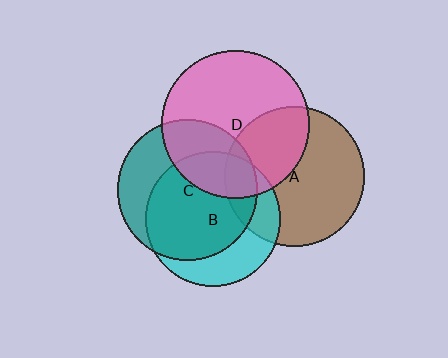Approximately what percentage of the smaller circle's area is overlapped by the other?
Approximately 15%.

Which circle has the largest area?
Circle D (pink).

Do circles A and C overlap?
Yes.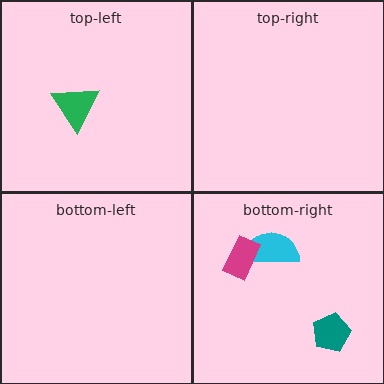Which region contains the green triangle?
The top-left region.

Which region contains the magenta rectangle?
The bottom-right region.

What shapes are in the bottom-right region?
The teal pentagon, the cyan semicircle, the magenta rectangle.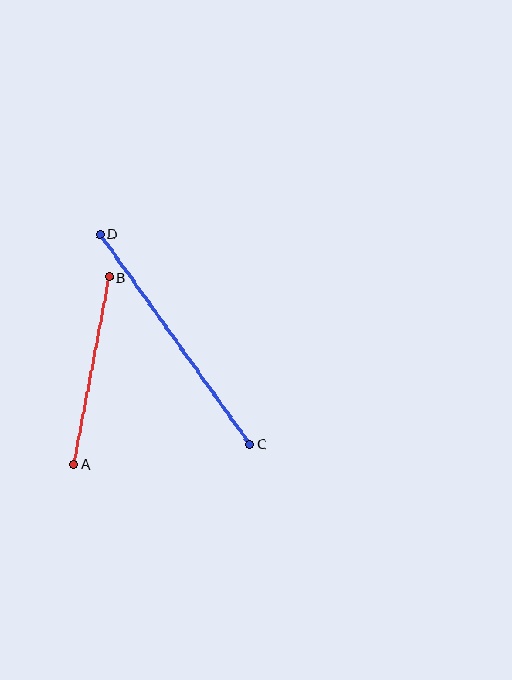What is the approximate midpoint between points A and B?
The midpoint is at approximately (91, 371) pixels.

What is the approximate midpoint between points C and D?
The midpoint is at approximately (175, 339) pixels.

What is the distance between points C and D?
The distance is approximately 259 pixels.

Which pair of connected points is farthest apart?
Points C and D are farthest apart.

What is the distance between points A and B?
The distance is approximately 191 pixels.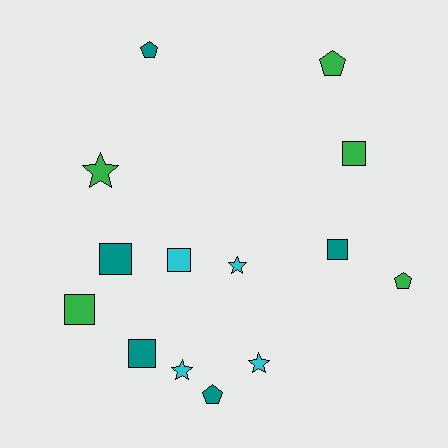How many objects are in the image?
There are 14 objects.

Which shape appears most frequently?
Square, with 6 objects.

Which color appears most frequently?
Green, with 5 objects.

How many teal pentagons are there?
There are 2 teal pentagons.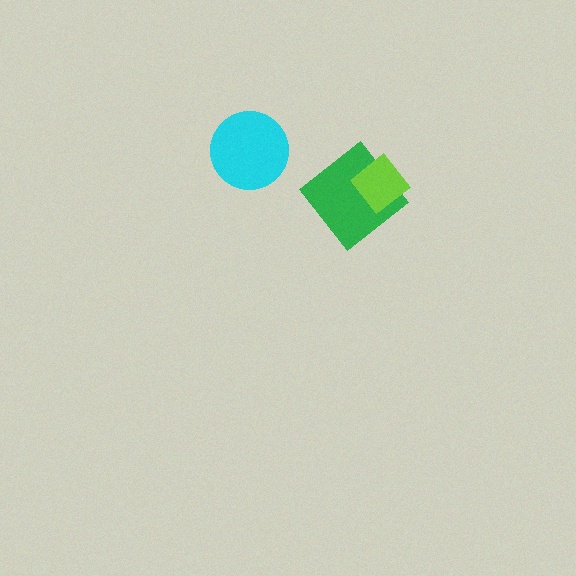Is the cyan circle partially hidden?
No, no other shape covers it.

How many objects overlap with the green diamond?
1 object overlaps with the green diamond.